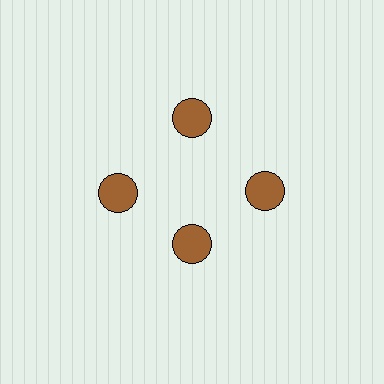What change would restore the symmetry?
The symmetry would be restored by moving it outward, back onto the ring so that all 4 circles sit at equal angles and equal distance from the center.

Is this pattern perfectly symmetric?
No. The 4 brown circles are arranged in a ring, but one element near the 6 o'clock position is pulled inward toward the center, breaking the 4-fold rotational symmetry.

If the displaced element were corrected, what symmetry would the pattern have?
It would have 4-fold rotational symmetry — the pattern would map onto itself every 90 degrees.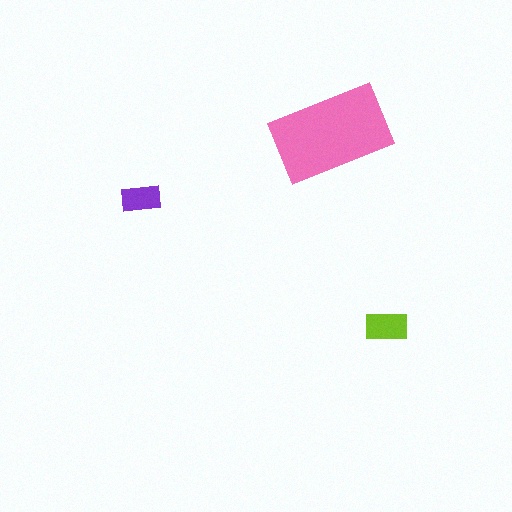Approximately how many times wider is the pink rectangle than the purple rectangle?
About 3 times wider.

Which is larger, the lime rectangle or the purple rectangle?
The lime one.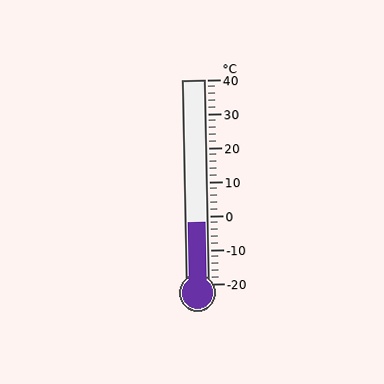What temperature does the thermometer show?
The thermometer shows approximately -2°C.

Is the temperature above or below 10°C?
The temperature is below 10°C.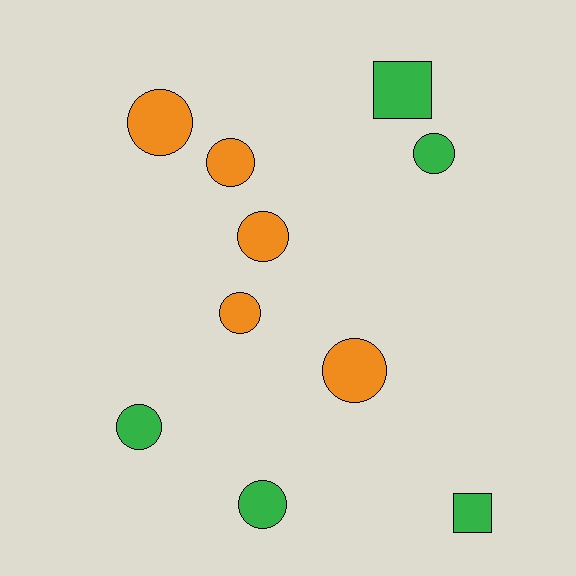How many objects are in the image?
There are 10 objects.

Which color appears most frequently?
Orange, with 5 objects.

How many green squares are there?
There are 2 green squares.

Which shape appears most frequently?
Circle, with 8 objects.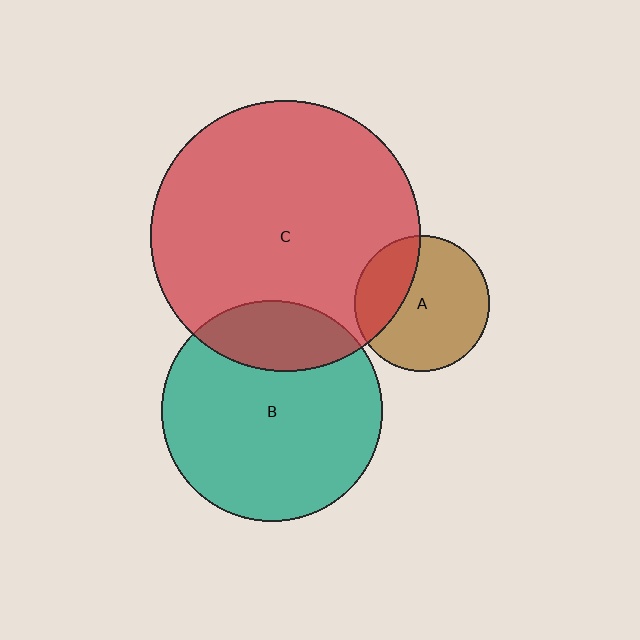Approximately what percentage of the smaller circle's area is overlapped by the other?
Approximately 20%.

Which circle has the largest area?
Circle C (red).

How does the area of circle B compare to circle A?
Approximately 2.7 times.